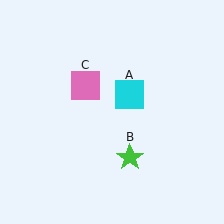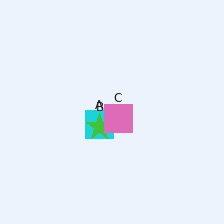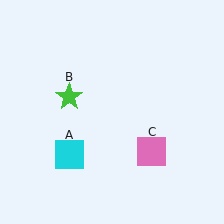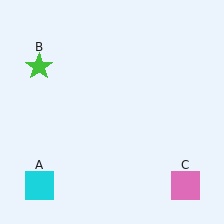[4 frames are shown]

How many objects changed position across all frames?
3 objects changed position: cyan square (object A), green star (object B), pink square (object C).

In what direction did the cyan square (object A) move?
The cyan square (object A) moved down and to the left.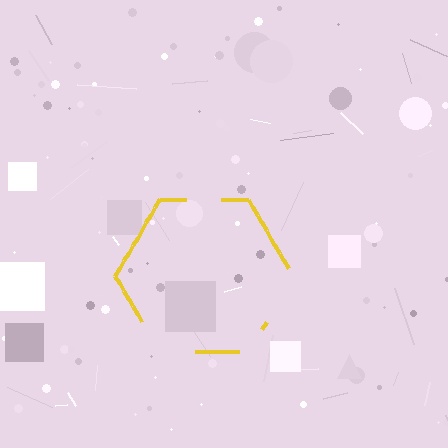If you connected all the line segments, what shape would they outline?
They would outline a hexagon.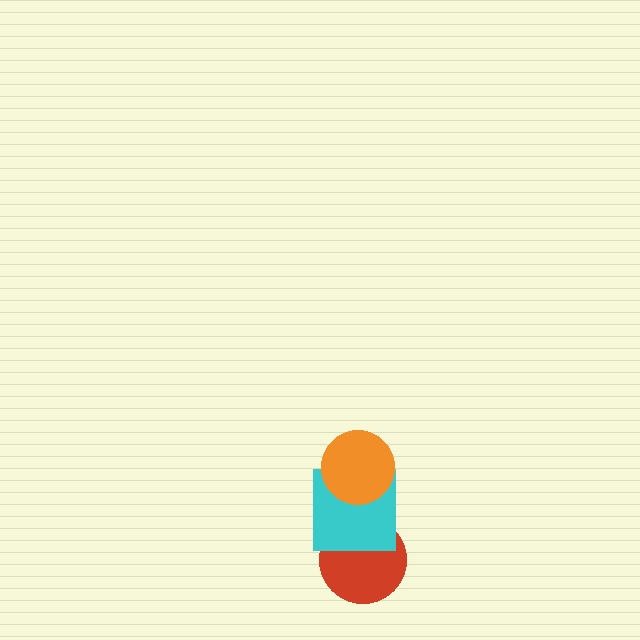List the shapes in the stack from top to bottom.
From top to bottom: the orange circle, the cyan square, the red circle.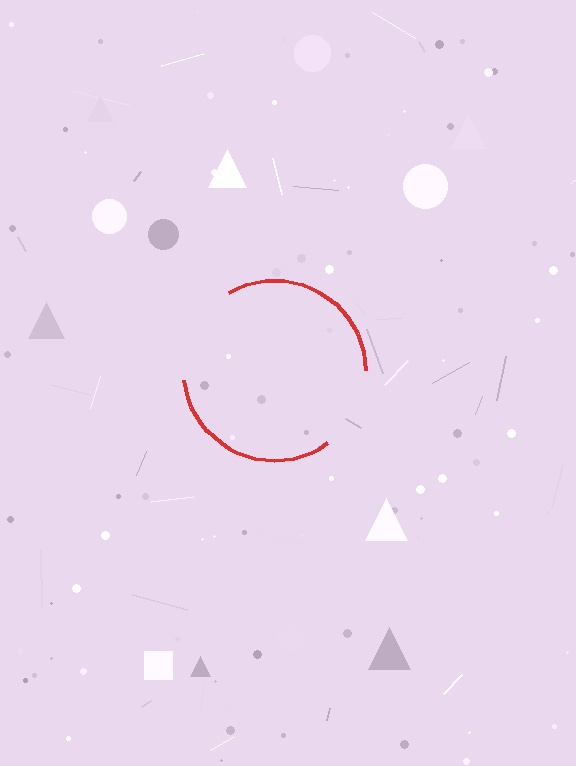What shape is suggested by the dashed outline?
The dashed outline suggests a circle.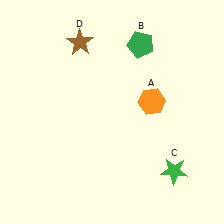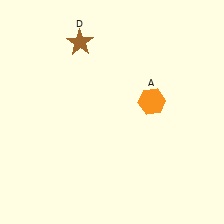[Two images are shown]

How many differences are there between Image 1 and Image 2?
There are 2 differences between the two images.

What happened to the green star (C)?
The green star (C) was removed in Image 2. It was in the bottom-right area of Image 1.